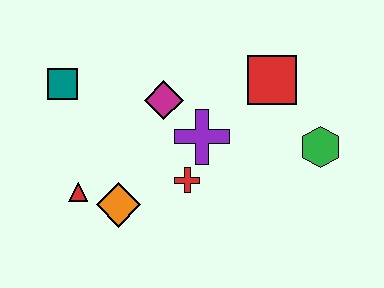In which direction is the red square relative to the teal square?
The red square is to the right of the teal square.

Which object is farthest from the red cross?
The teal square is farthest from the red cross.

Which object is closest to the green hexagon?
The red square is closest to the green hexagon.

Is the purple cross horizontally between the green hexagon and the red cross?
Yes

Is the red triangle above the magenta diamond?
No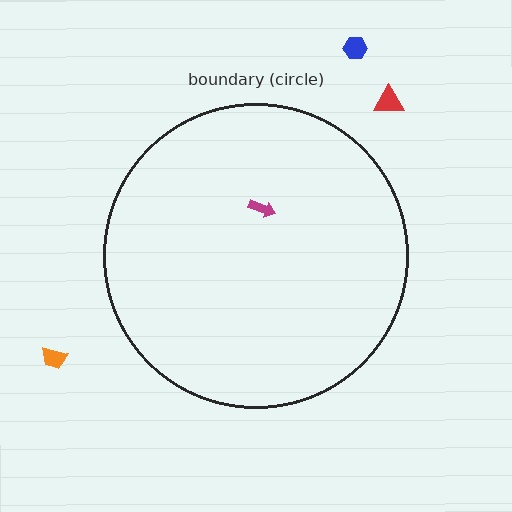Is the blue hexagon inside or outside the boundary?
Outside.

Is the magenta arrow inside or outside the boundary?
Inside.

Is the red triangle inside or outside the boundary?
Outside.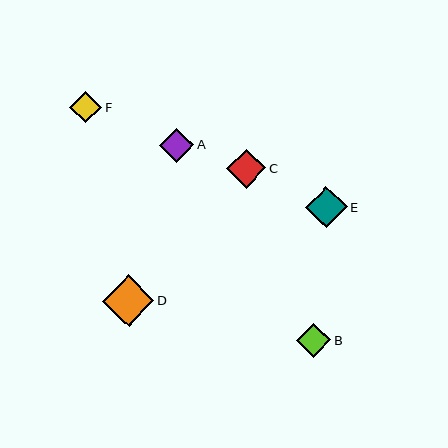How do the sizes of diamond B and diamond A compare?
Diamond B and diamond A are approximately the same size.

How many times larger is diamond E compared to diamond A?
Diamond E is approximately 1.2 times the size of diamond A.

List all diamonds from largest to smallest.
From largest to smallest: D, E, C, B, A, F.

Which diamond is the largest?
Diamond D is the largest with a size of approximately 52 pixels.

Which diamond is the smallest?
Diamond F is the smallest with a size of approximately 32 pixels.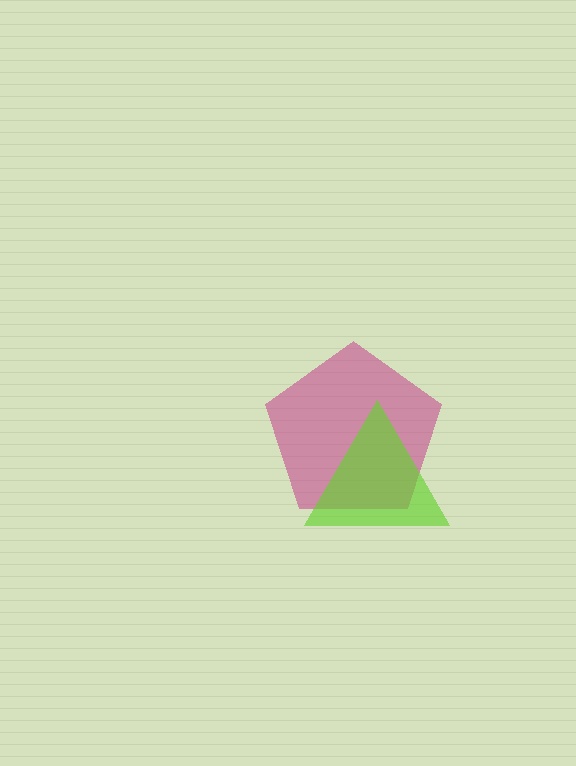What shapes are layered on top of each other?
The layered shapes are: a magenta pentagon, a lime triangle.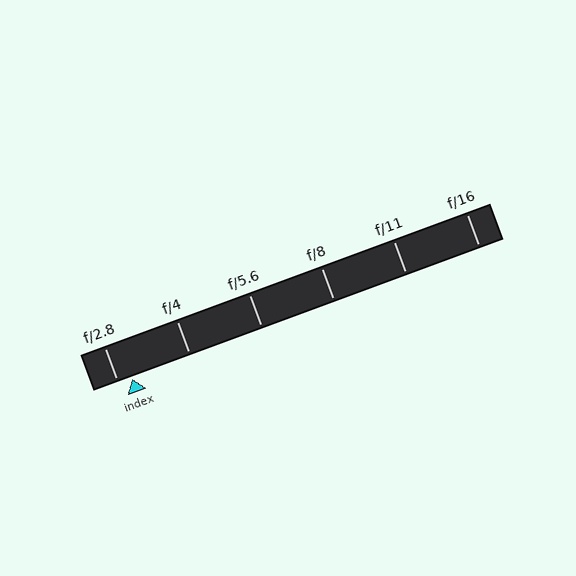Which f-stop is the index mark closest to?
The index mark is closest to f/2.8.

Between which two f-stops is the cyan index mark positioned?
The index mark is between f/2.8 and f/4.